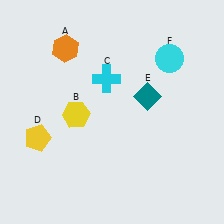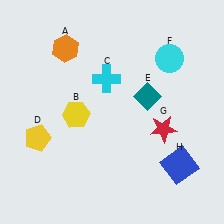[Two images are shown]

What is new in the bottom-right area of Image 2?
A blue square (H) was added in the bottom-right area of Image 2.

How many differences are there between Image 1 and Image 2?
There are 2 differences between the two images.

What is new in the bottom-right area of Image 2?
A red star (G) was added in the bottom-right area of Image 2.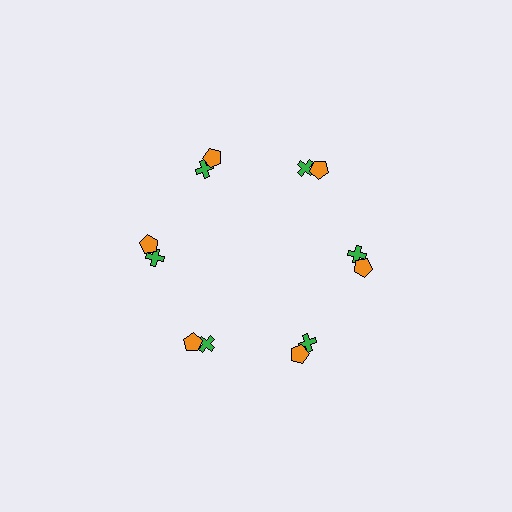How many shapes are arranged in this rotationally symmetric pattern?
There are 12 shapes, arranged in 6 groups of 2.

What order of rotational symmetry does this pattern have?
This pattern has 6-fold rotational symmetry.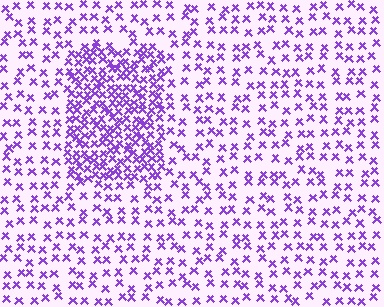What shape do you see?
I see a rectangle.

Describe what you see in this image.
The image contains small purple elements arranged at two different densities. A rectangle-shaped region is visible where the elements are more densely packed than the surrounding area.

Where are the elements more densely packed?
The elements are more densely packed inside the rectangle boundary.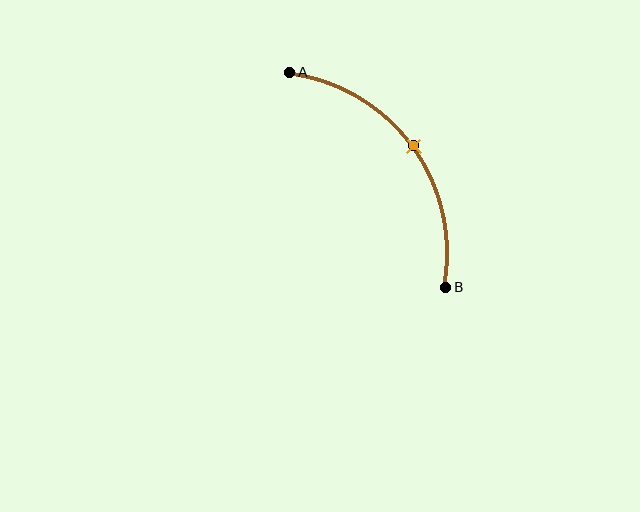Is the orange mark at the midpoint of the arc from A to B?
Yes. The orange mark lies on the arc at equal arc-length from both A and B — it is the arc midpoint.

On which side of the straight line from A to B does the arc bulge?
The arc bulges above and to the right of the straight line connecting A and B.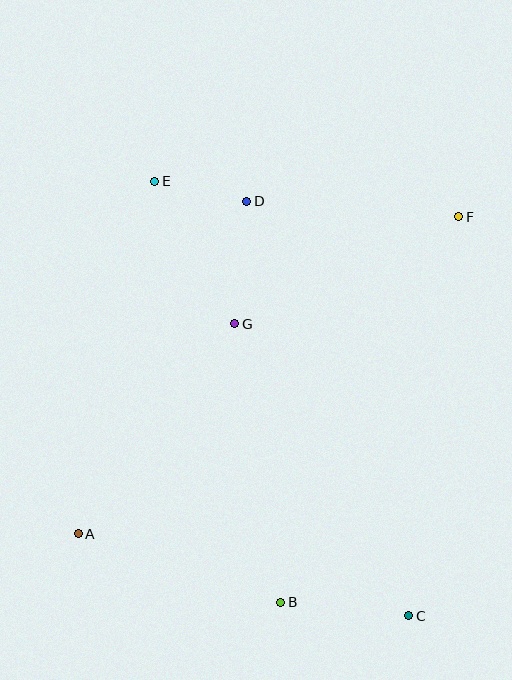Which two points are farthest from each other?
Points C and E are farthest from each other.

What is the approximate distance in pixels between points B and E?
The distance between B and E is approximately 440 pixels.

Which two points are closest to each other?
Points D and E are closest to each other.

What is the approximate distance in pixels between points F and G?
The distance between F and G is approximately 248 pixels.